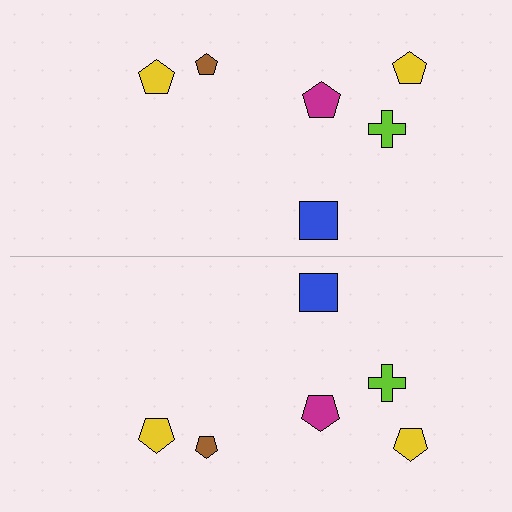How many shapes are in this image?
There are 12 shapes in this image.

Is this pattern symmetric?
Yes, this pattern has bilateral (reflection) symmetry.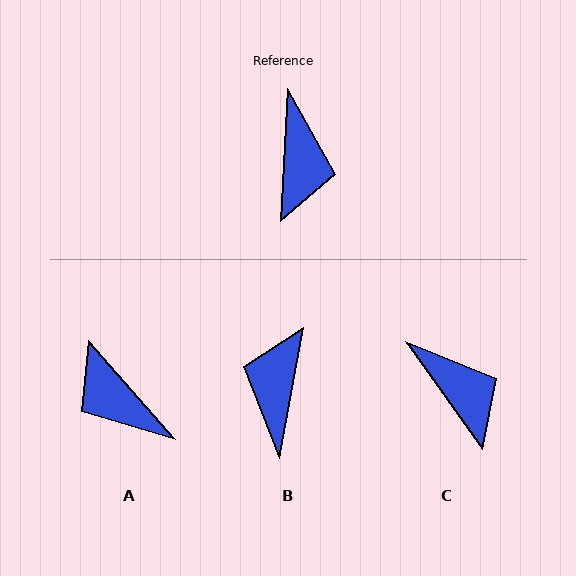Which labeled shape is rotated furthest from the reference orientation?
B, about 173 degrees away.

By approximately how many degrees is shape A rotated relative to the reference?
Approximately 136 degrees clockwise.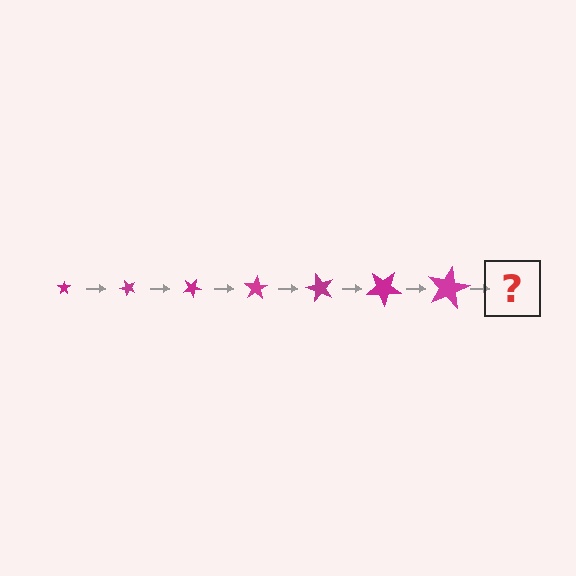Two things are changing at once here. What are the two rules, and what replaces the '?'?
The two rules are that the star grows larger each step and it rotates 50 degrees each step. The '?' should be a star, larger than the previous one and rotated 350 degrees from the start.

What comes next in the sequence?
The next element should be a star, larger than the previous one and rotated 350 degrees from the start.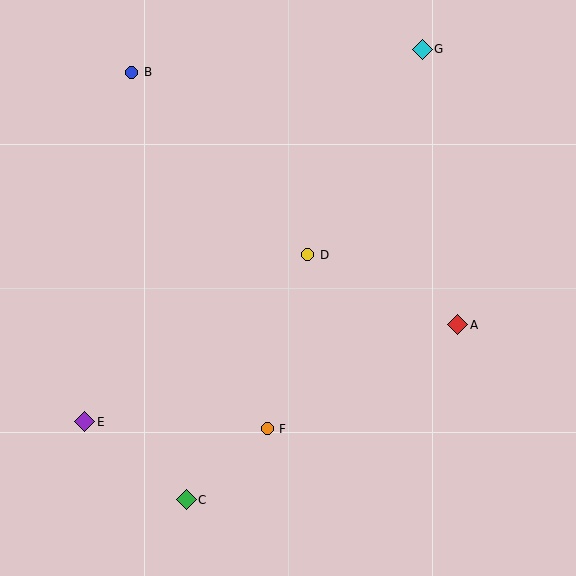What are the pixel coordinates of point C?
Point C is at (186, 500).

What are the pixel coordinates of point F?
Point F is at (267, 429).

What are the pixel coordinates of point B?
Point B is at (132, 72).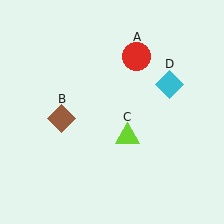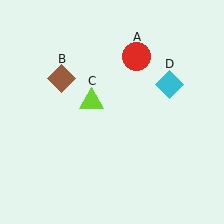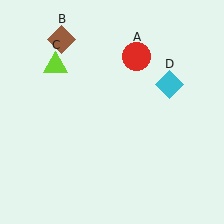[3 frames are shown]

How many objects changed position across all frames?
2 objects changed position: brown diamond (object B), lime triangle (object C).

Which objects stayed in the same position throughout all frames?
Red circle (object A) and cyan diamond (object D) remained stationary.